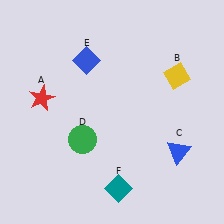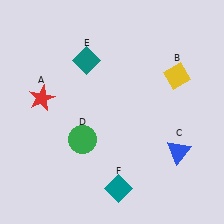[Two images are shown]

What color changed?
The diamond (E) changed from blue in Image 1 to teal in Image 2.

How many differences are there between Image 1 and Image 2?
There is 1 difference between the two images.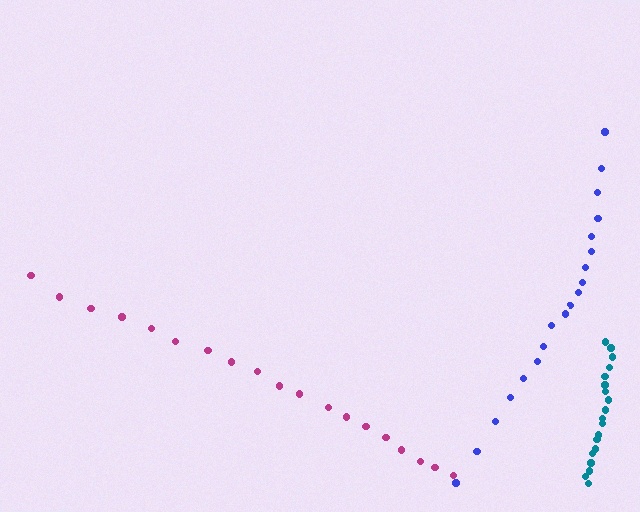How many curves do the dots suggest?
There are 3 distinct paths.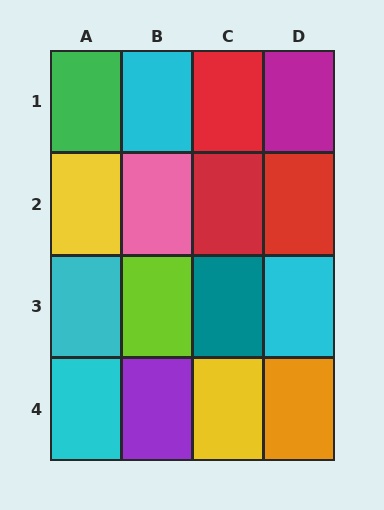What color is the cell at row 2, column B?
Pink.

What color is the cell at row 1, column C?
Red.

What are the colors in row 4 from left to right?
Cyan, purple, yellow, orange.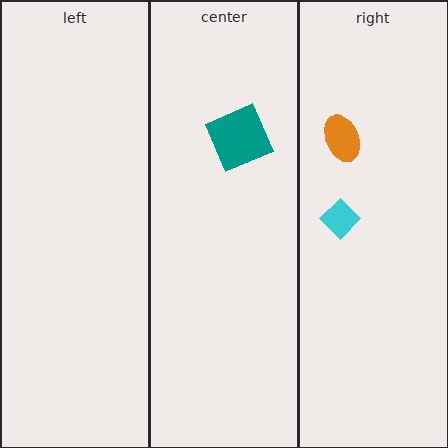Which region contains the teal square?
The center region.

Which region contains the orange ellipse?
The right region.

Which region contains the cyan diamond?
The right region.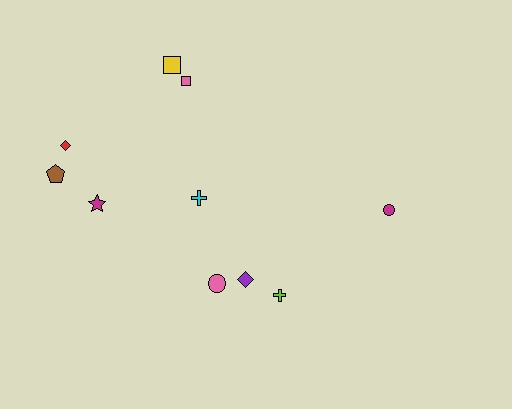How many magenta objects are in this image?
There are 2 magenta objects.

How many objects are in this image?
There are 10 objects.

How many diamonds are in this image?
There are 2 diamonds.